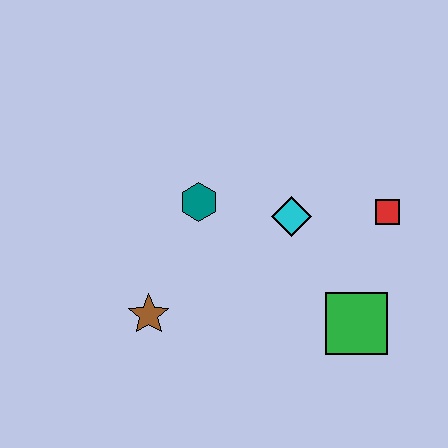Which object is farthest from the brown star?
The red square is farthest from the brown star.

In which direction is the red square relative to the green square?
The red square is above the green square.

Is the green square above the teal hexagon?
No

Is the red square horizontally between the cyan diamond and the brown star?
No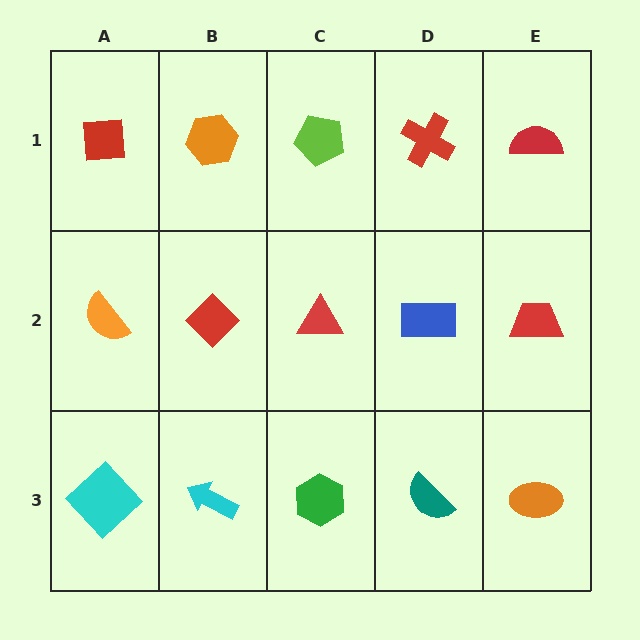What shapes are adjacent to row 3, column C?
A red triangle (row 2, column C), a cyan arrow (row 3, column B), a teal semicircle (row 3, column D).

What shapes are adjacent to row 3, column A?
An orange semicircle (row 2, column A), a cyan arrow (row 3, column B).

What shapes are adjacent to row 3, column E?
A red trapezoid (row 2, column E), a teal semicircle (row 3, column D).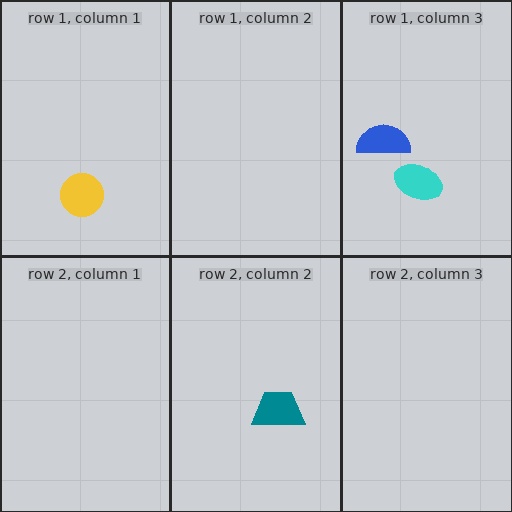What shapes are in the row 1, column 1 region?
The yellow circle.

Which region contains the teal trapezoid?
The row 2, column 2 region.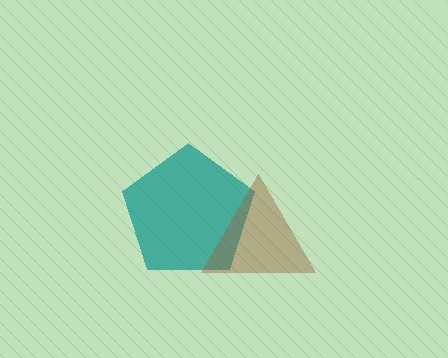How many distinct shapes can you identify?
There are 2 distinct shapes: a teal pentagon, a brown triangle.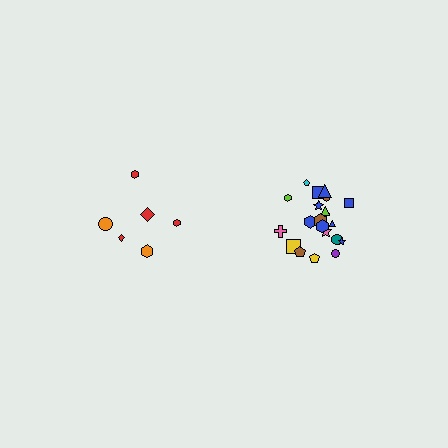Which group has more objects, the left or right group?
The right group.